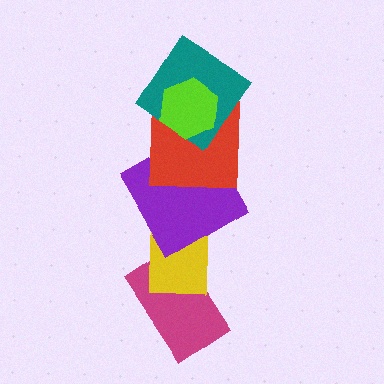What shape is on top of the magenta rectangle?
The yellow rectangle is on top of the magenta rectangle.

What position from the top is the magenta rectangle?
The magenta rectangle is 6th from the top.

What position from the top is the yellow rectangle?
The yellow rectangle is 5th from the top.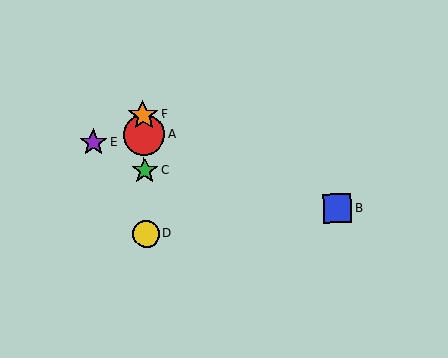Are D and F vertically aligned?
Yes, both are at x≈146.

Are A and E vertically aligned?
No, A is at x≈144 and E is at x≈93.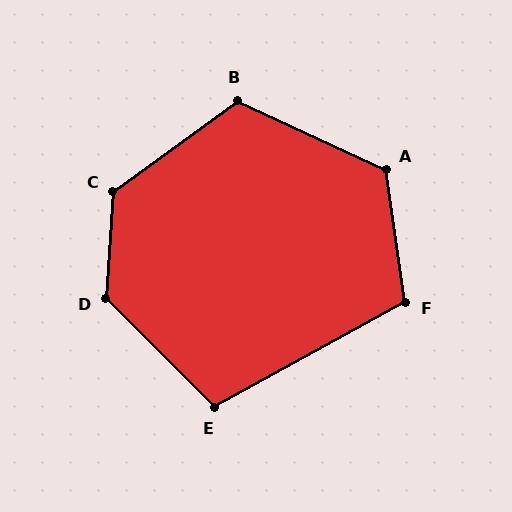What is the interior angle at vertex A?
Approximately 123 degrees (obtuse).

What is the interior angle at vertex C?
Approximately 131 degrees (obtuse).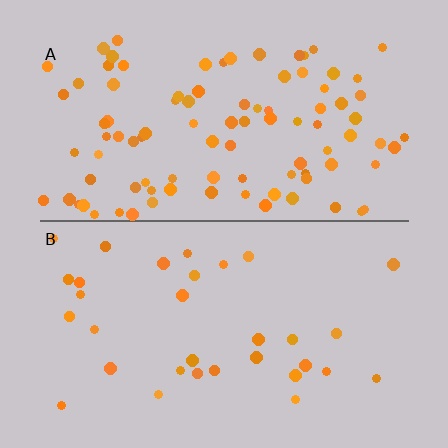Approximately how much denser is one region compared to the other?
Approximately 2.9× — region A over region B.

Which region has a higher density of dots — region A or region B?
A (the top).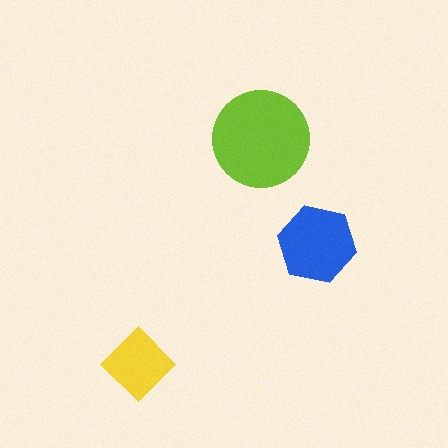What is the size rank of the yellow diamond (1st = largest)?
3rd.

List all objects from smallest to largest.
The yellow diamond, the blue hexagon, the lime circle.